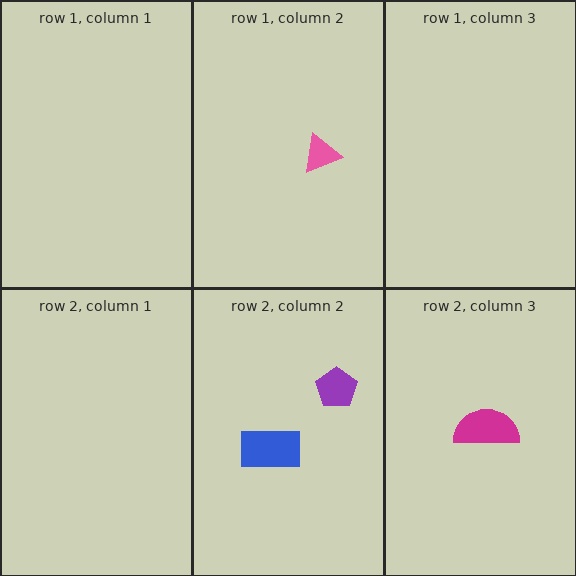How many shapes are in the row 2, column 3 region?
1.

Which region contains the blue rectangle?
The row 2, column 2 region.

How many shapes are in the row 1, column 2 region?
1.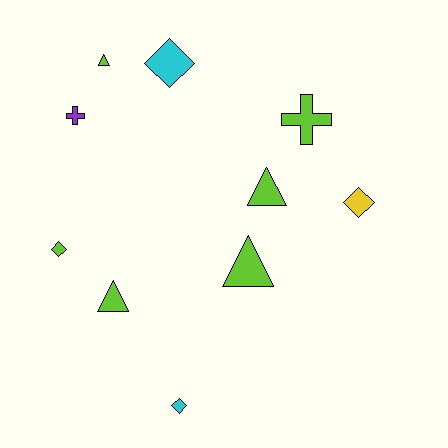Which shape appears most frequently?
Diamond, with 4 objects.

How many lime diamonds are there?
There is 1 lime diamond.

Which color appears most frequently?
Lime, with 6 objects.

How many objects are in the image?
There are 10 objects.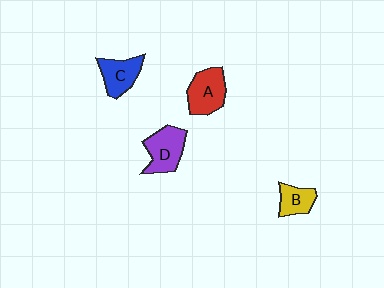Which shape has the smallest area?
Shape B (yellow).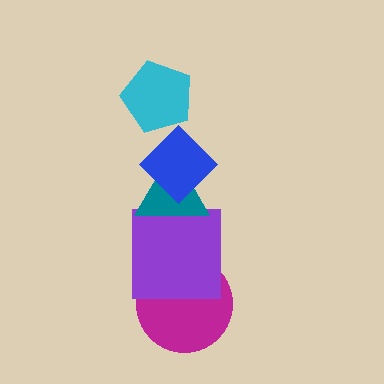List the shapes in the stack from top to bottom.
From top to bottom: the cyan pentagon, the blue diamond, the teal triangle, the purple square, the magenta circle.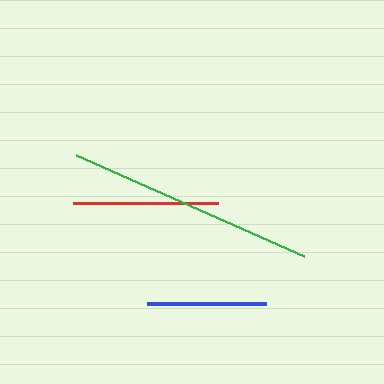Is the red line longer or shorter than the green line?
The green line is longer than the red line.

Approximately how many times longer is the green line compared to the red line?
The green line is approximately 1.7 times the length of the red line.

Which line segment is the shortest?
The blue line is the shortest at approximately 119 pixels.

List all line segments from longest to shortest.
From longest to shortest: green, red, blue.